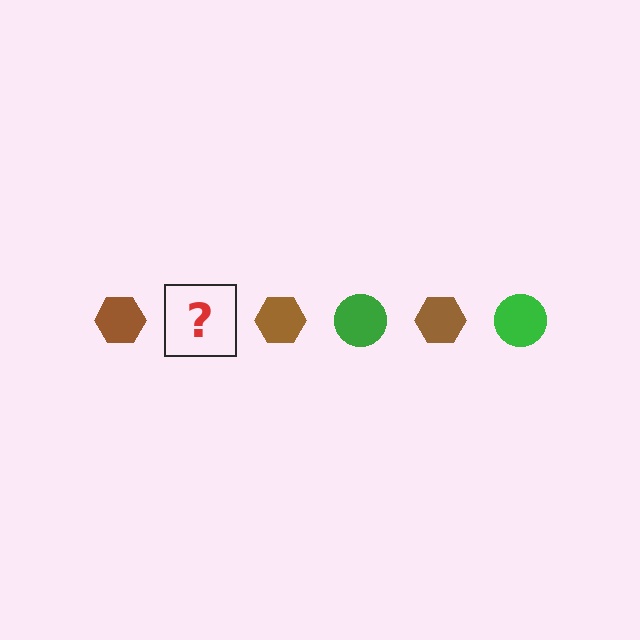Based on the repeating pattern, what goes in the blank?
The blank should be a green circle.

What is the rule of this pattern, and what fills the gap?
The rule is that the pattern alternates between brown hexagon and green circle. The gap should be filled with a green circle.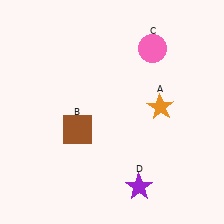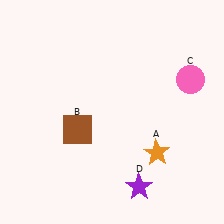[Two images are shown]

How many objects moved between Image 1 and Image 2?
2 objects moved between the two images.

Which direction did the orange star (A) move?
The orange star (A) moved down.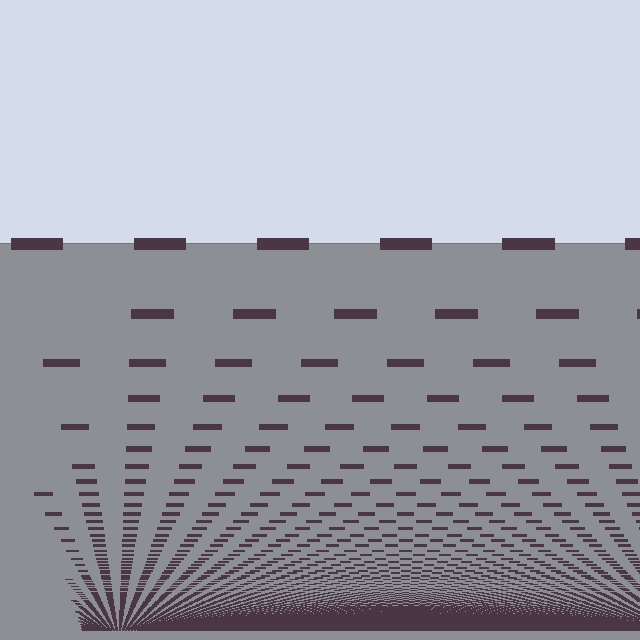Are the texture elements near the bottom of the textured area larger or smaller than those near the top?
Smaller. The gradient is inverted — elements near the bottom are smaller and denser.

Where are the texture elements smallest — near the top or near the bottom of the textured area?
Near the bottom.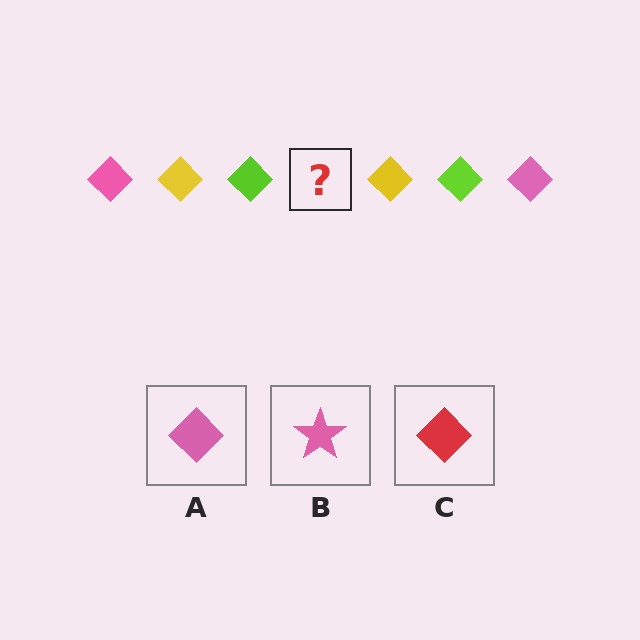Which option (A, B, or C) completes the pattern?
A.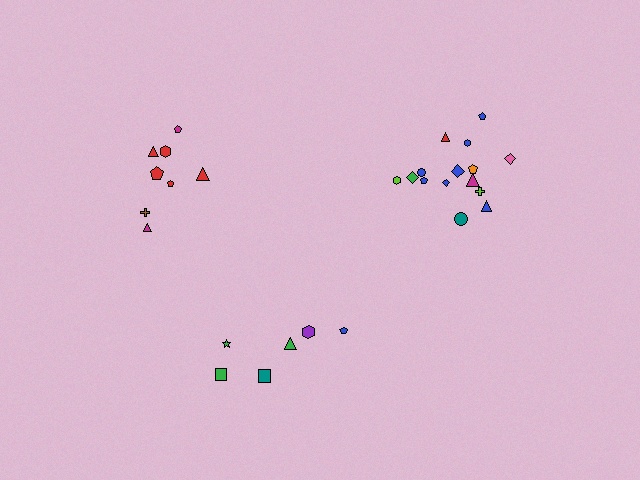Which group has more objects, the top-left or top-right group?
The top-right group.